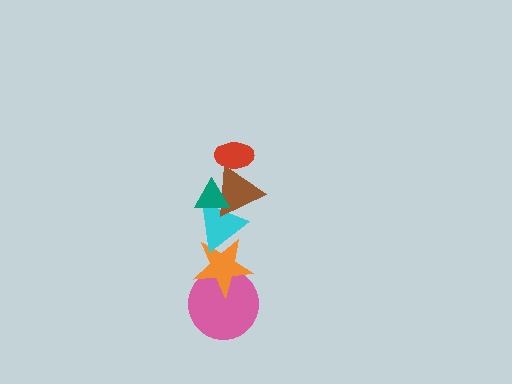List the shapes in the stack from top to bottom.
From top to bottom: the red ellipse, the teal triangle, the brown triangle, the cyan triangle, the orange star, the pink circle.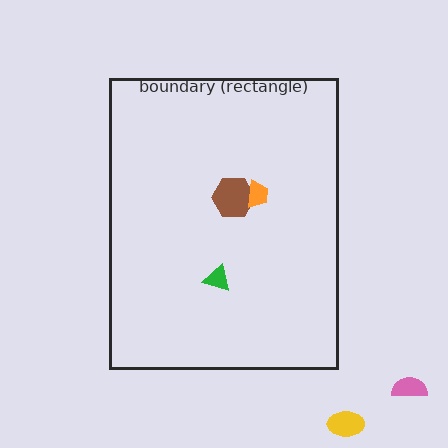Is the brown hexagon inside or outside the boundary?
Inside.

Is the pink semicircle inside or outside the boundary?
Outside.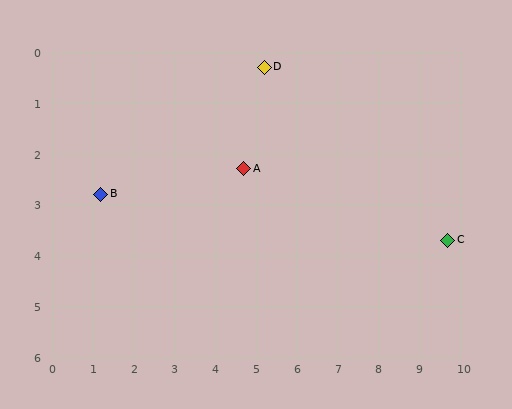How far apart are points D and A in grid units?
Points D and A are about 2.1 grid units apart.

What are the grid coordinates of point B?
Point B is at approximately (1.2, 2.8).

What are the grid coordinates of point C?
Point C is at approximately (9.7, 3.7).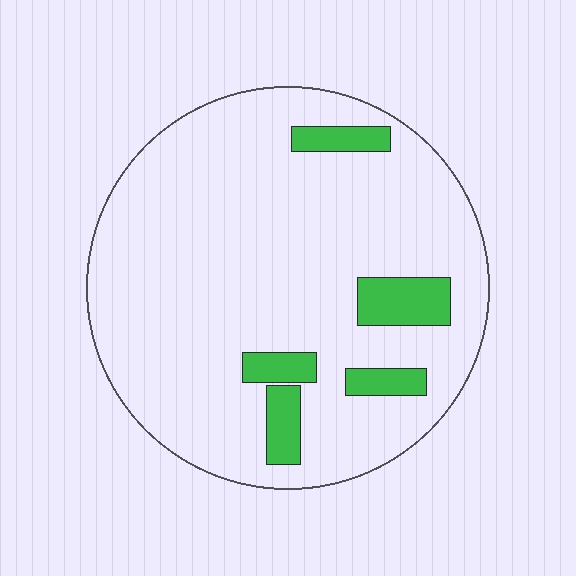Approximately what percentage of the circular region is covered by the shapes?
Approximately 10%.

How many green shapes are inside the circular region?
5.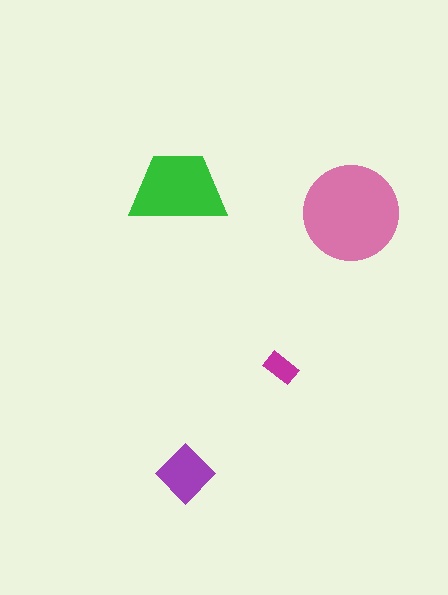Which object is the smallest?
The magenta rectangle.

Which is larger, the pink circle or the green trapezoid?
The pink circle.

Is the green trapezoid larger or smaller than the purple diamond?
Larger.